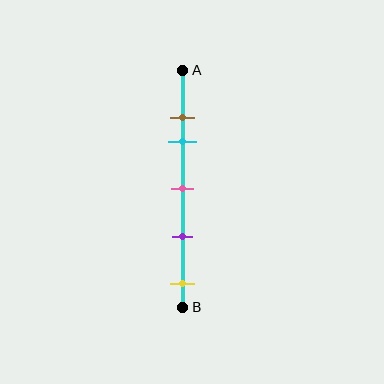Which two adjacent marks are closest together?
The brown and cyan marks are the closest adjacent pair.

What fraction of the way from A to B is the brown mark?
The brown mark is approximately 20% (0.2) of the way from A to B.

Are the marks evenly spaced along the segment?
No, the marks are not evenly spaced.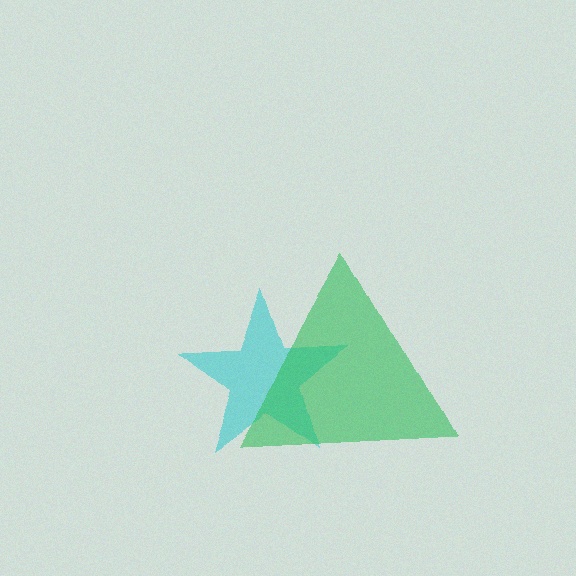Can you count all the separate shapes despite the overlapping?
Yes, there are 2 separate shapes.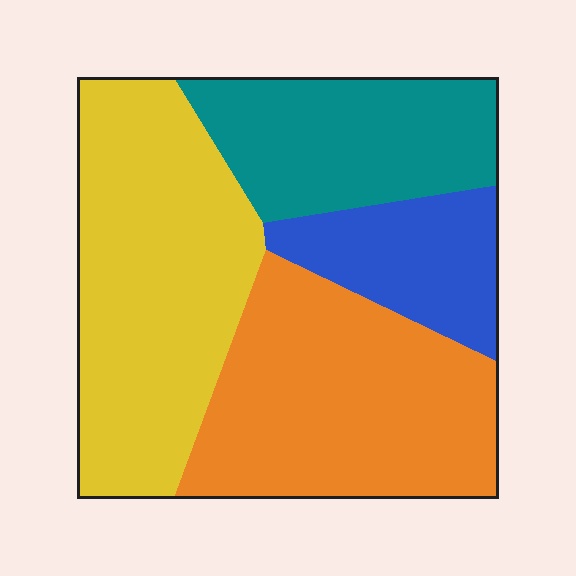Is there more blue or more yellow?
Yellow.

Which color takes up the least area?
Blue, at roughly 15%.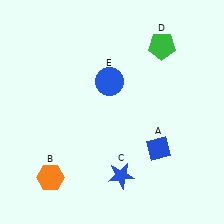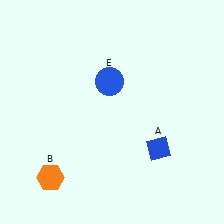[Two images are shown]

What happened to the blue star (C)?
The blue star (C) was removed in Image 2. It was in the bottom-right area of Image 1.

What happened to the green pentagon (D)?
The green pentagon (D) was removed in Image 2. It was in the top-right area of Image 1.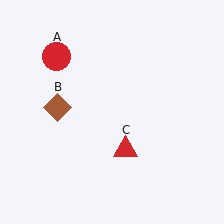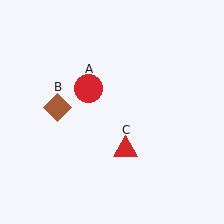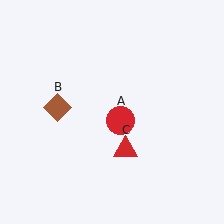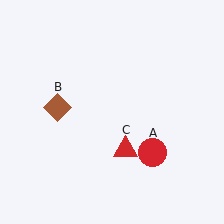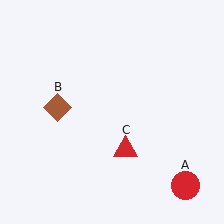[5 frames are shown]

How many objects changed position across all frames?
1 object changed position: red circle (object A).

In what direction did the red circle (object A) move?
The red circle (object A) moved down and to the right.